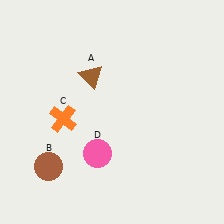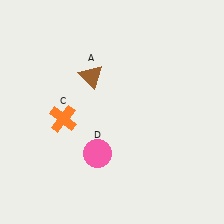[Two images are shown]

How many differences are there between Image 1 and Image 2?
There is 1 difference between the two images.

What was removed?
The brown circle (B) was removed in Image 2.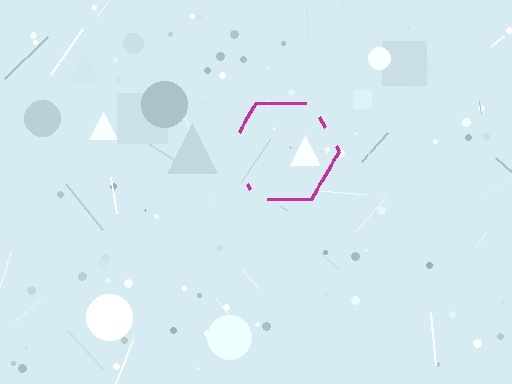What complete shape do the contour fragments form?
The contour fragments form a hexagon.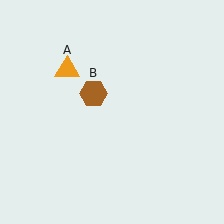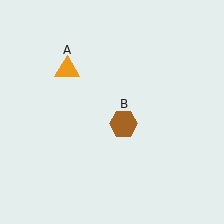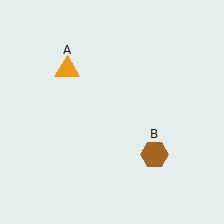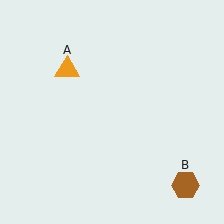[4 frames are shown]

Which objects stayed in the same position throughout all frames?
Orange triangle (object A) remained stationary.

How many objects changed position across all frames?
1 object changed position: brown hexagon (object B).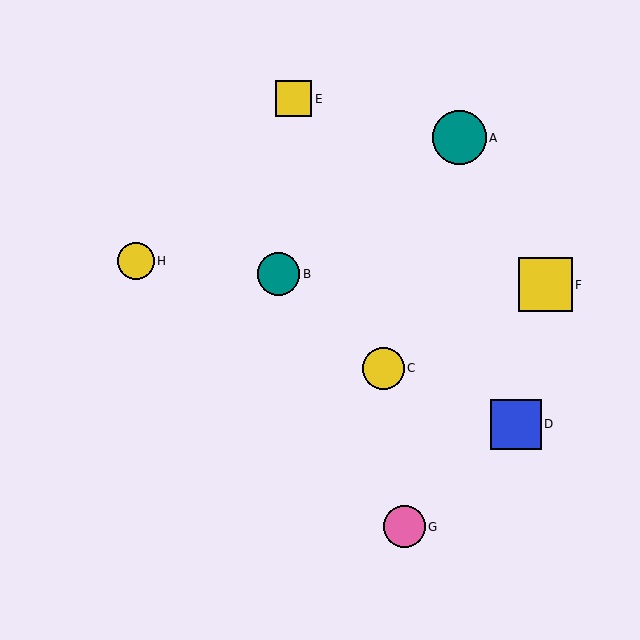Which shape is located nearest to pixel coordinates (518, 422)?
The blue square (labeled D) at (516, 424) is nearest to that location.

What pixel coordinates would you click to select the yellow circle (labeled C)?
Click at (383, 368) to select the yellow circle C.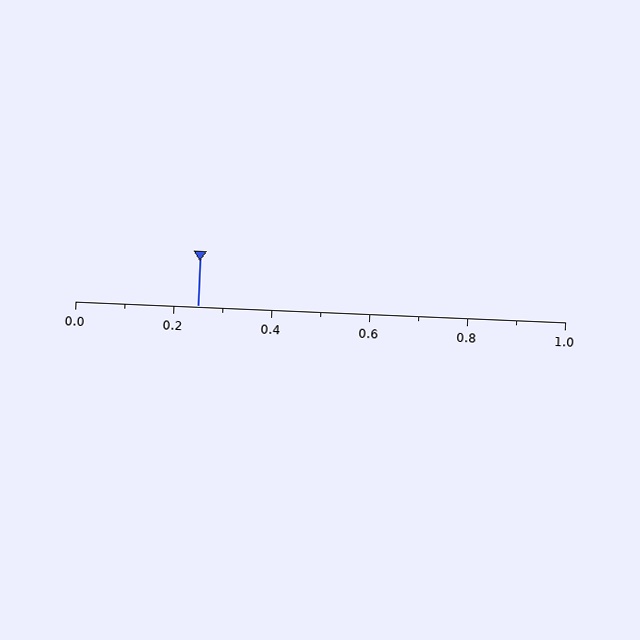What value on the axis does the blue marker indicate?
The marker indicates approximately 0.25.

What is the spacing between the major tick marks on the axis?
The major ticks are spaced 0.2 apart.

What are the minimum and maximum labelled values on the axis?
The axis runs from 0.0 to 1.0.